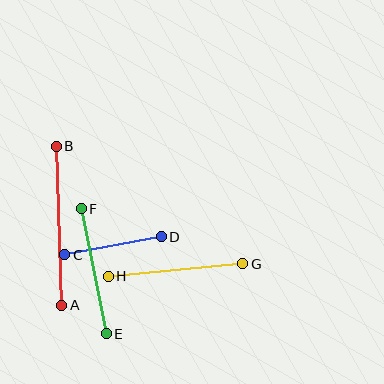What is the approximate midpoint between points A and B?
The midpoint is at approximately (59, 226) pixels.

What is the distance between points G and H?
The distance is approximately 135 pixels.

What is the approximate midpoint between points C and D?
The midpoint is at approximately (113, 246) pixels.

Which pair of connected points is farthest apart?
Points A and B are farthest apart.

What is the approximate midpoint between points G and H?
The midpoint is at approximately (176, 270) pixels.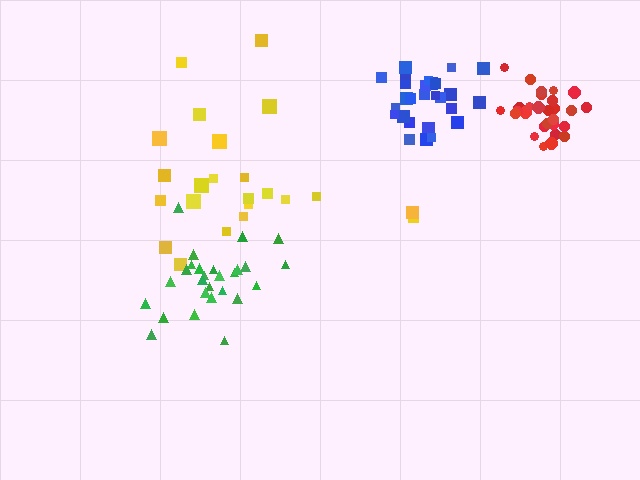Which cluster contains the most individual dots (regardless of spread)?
Red (28).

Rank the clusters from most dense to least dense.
red, blue, green, yellow.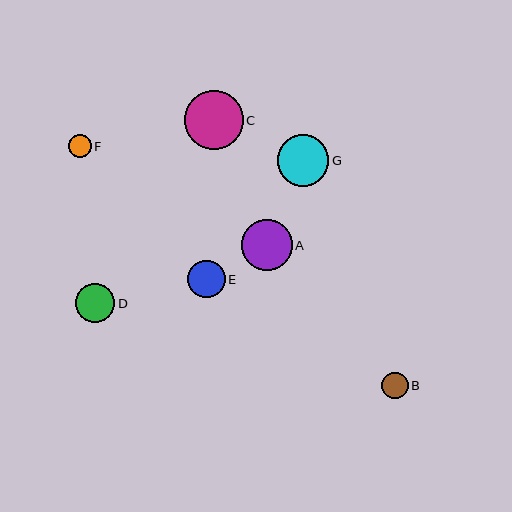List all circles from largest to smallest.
From largest to smallest: C, G, A, D, E, B, F.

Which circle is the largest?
Circle C is the largest with a size of approximately 59 pixels.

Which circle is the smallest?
Circle F is the smallest with a size of approximately 23 pixels.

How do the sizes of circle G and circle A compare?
Circle G and circle A are approximately the same size.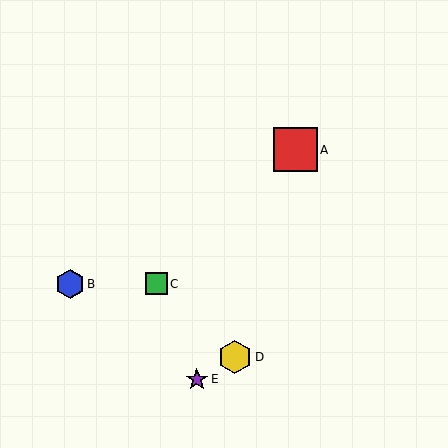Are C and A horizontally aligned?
No, C is at y≈284 and A is at y≈150.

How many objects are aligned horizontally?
2 objects (B, C) are aligned horizontally.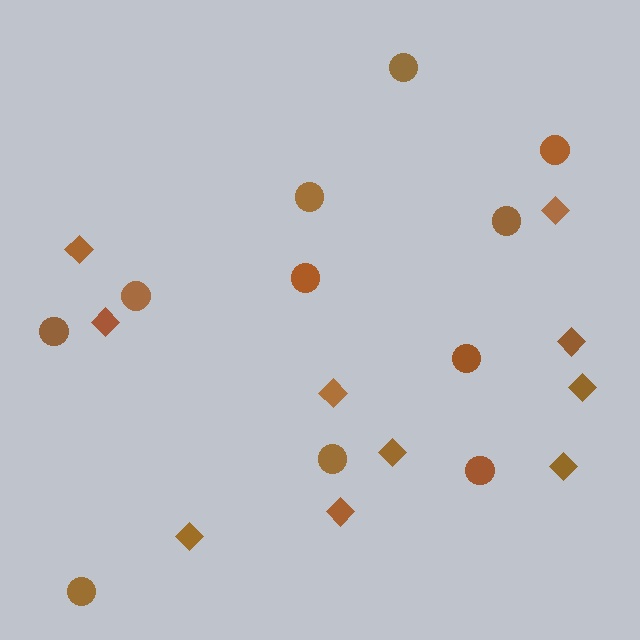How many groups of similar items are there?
There are 2 groups: one group of diamonds (10) and one group of circles (11).